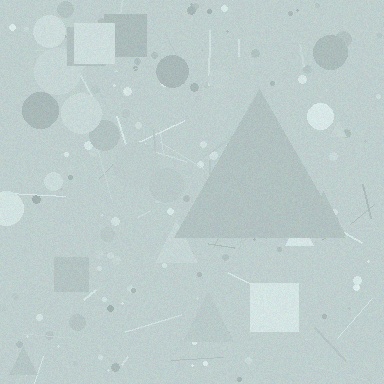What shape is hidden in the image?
A triangle is hidden in the image.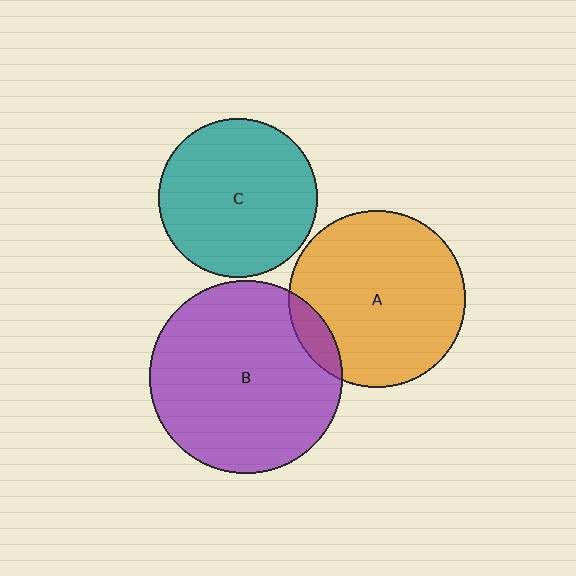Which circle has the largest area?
Circle B (purple).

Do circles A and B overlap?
Yes.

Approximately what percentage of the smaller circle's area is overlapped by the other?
Approximately 10%.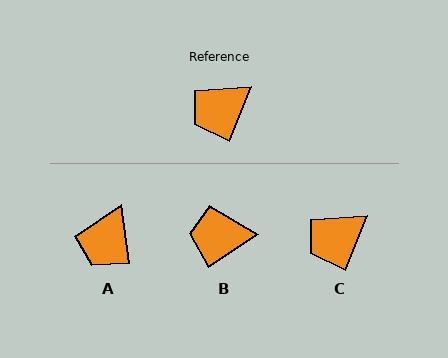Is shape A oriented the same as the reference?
No, it is off by about 29 degrees.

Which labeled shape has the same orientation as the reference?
C.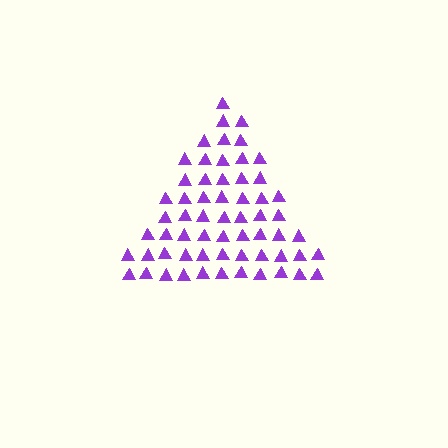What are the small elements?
The small elements are triangles.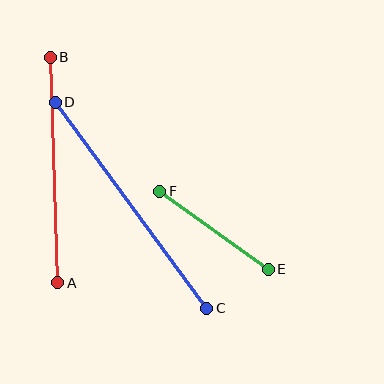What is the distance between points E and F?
The distance is approximately 133 pixels.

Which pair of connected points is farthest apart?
Points C and D are farthest apart.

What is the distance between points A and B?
The distance is approximately 226 pixels.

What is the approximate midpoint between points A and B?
The midpoint is at approximately (54, 170) pixels.